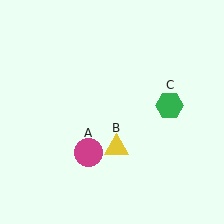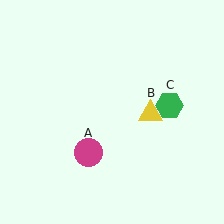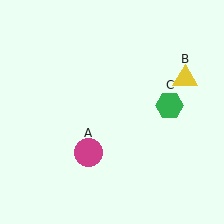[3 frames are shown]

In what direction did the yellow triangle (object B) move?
The yellow triangle (object B) moved up and to the right.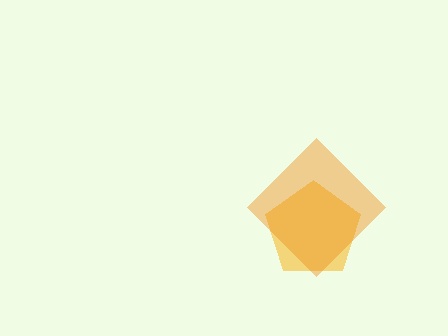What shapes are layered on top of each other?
The layered shapes are: a yellow pentagon, an orange diamond.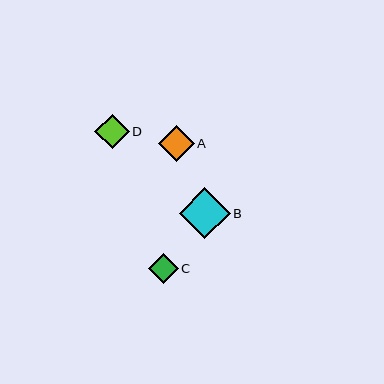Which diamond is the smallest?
Diamond C is the smallest with a size of approximately 30 pixels.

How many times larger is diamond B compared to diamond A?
Diamond B is approximately 1.4 times the size of diamond A.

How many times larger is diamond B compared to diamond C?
Diamond B is approximately 1.7 times the size of diamond C.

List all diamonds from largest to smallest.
From largest to smallest: B, A, D, C.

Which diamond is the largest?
Diamond B is the largest with a size of approximately 51 pixels.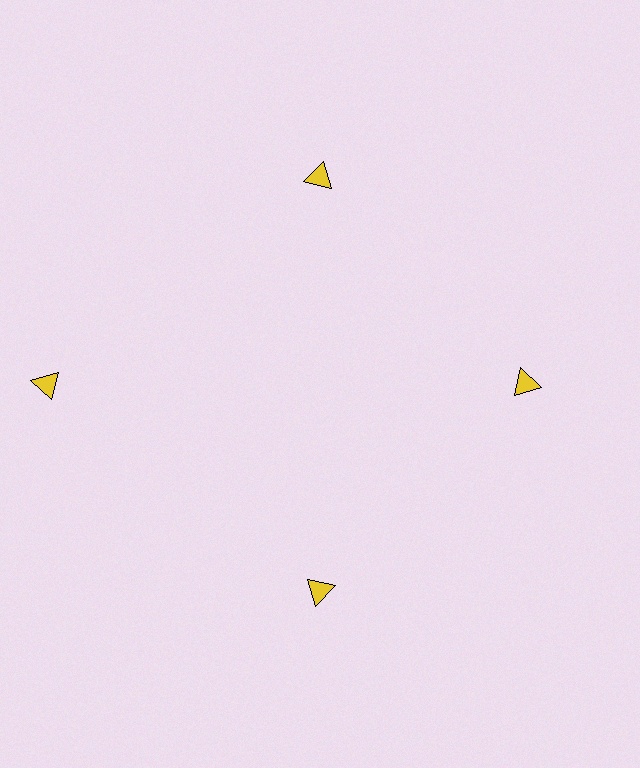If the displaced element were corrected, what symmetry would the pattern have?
It would have 4-fold rotational symmetry — the pattern would map onto itself every 90 degrees.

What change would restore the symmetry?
The symmetry would be restored by moving it inward, back onto the ring so that all 4 triangles sit at equal angles and equal distance from the center.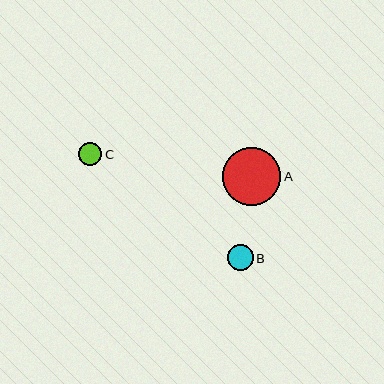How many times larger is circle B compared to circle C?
Circle B is approximately 1.1 times the size of circle C.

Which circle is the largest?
Circle A is the largest with a size of approximately 59 pixels.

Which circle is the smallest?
Circle C is the smallest with a size of approximately 23 pixels.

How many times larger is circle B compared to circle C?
Circle B is approximately 1.1 times the size of circle C.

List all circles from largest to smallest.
From largest to smallest: A, B, C.